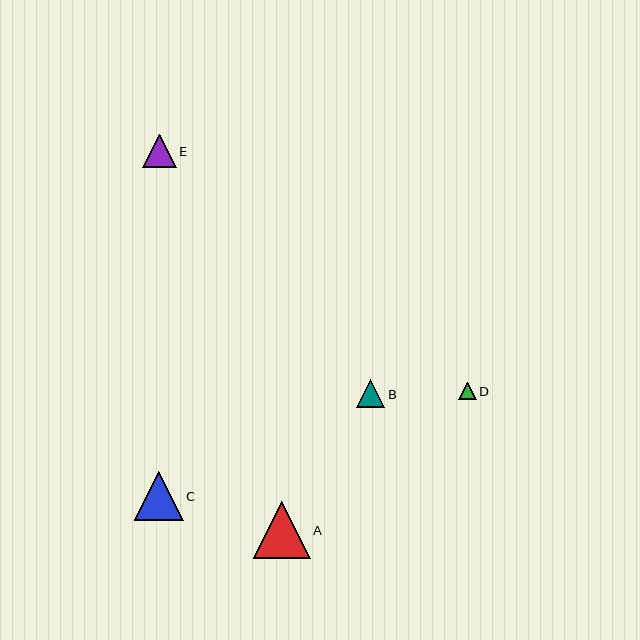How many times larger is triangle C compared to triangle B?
Triangle C is approximately 1.7 times the size of triangle B.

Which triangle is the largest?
Triangle A is the largest with a size of approximately 57 pixels.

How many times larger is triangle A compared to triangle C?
Triangle A is approximately 1.2 times the size of triangle C.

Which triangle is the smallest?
Triangle D is the smallest with a size of approximately 18 pixels.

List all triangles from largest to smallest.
From largest to smallest: A, C, E, B, D.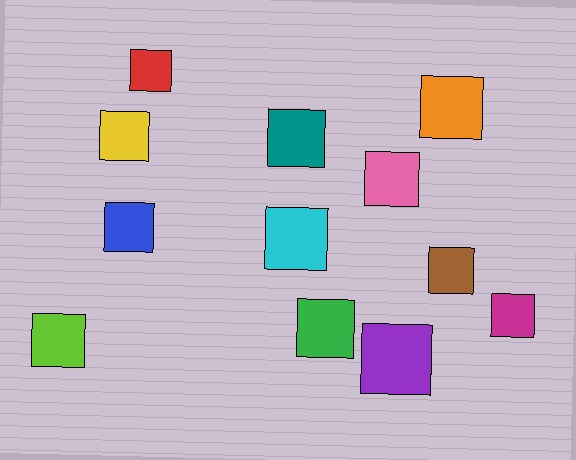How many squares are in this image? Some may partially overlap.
There are 12 squares.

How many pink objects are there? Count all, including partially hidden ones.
There is 1 pink object.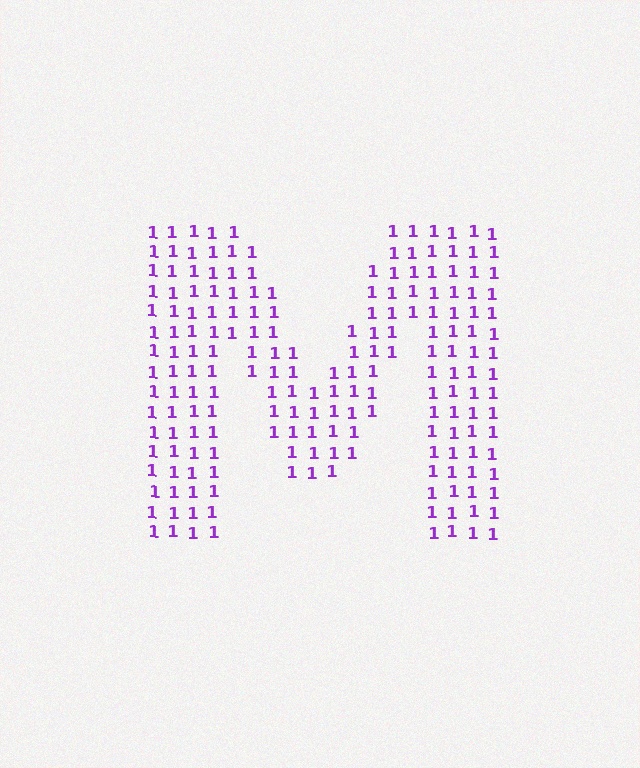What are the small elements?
The small elements are digit 1's.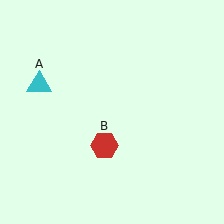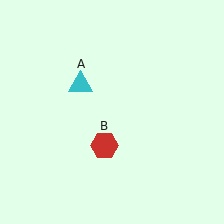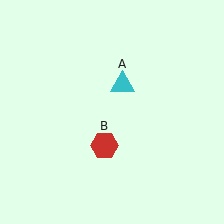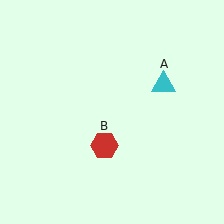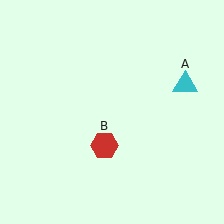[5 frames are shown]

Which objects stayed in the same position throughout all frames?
Red hexagon (object B) remained stationary.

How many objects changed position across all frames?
1 object changed position: cyan triangle (object A).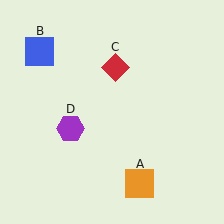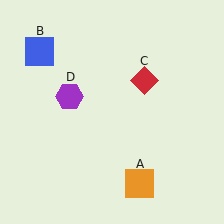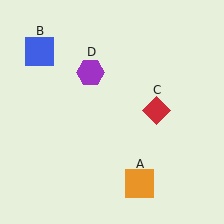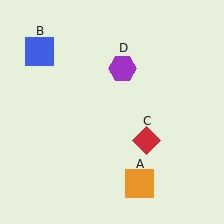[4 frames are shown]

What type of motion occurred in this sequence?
The red diamond (object C), purple hexagon (object D) rotated clockwise around the center of the scene.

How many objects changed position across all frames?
2 objects changed position: red diamond (object C), purple hexagon (object D).